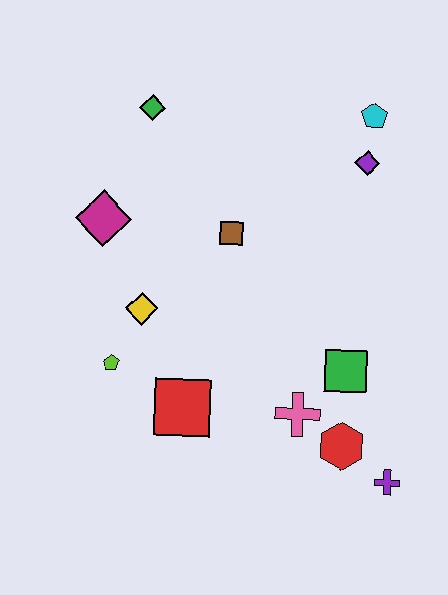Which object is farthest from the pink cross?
The green diamond is farthest from the pink cross.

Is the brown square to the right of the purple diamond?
No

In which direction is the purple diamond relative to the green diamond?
The purple diamond is to the right of the green diamond.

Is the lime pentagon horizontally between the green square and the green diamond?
No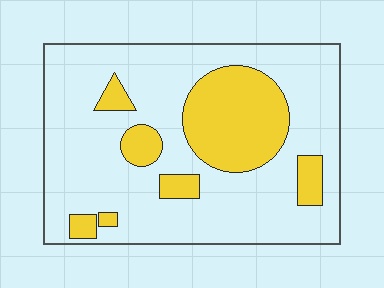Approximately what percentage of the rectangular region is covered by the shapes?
Approximately 25%.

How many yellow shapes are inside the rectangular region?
7.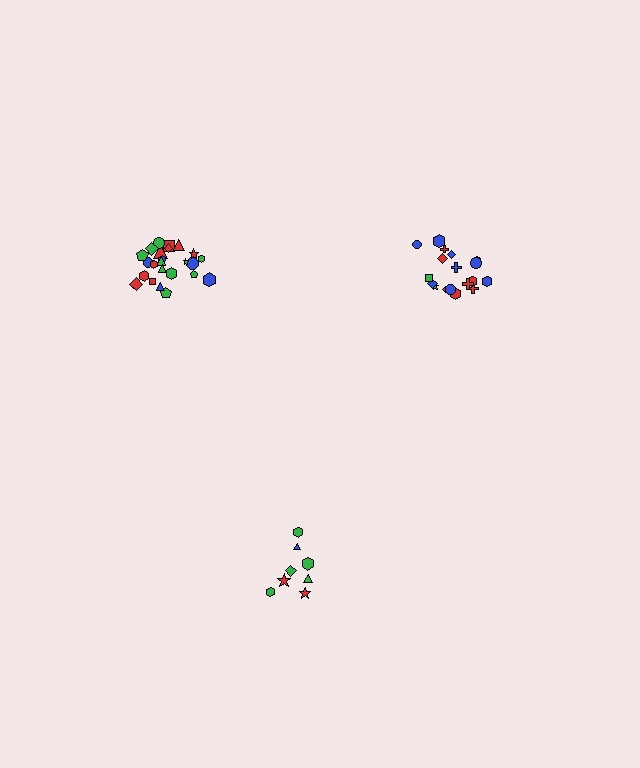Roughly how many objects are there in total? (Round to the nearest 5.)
Roughly 50 objects in total.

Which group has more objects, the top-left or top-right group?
The top-left group.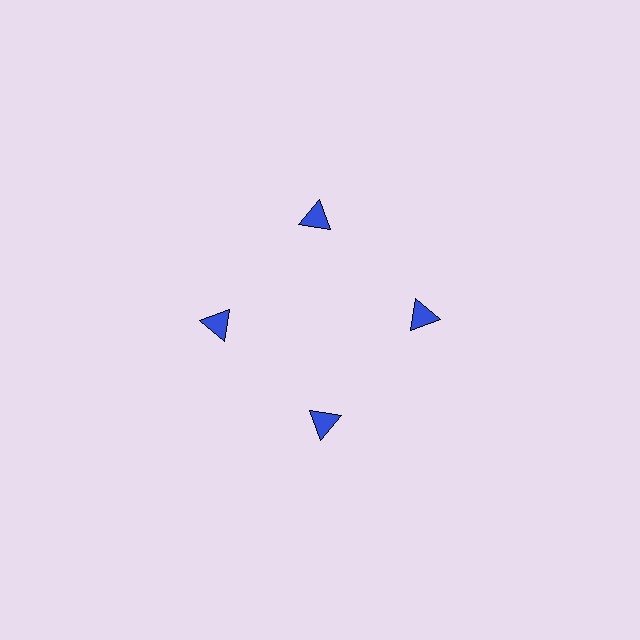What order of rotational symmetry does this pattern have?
This pattern has 4-fold rotational symmetry.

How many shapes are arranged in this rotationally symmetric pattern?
There are 4 shapes, arranged in 4 groups of 1.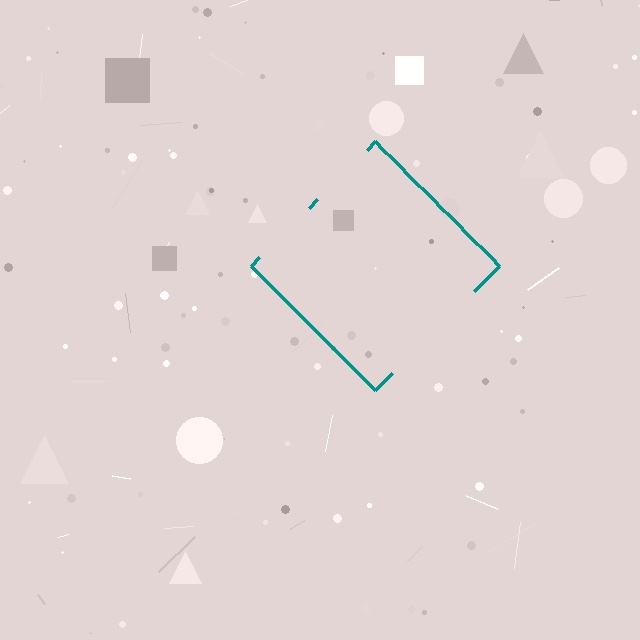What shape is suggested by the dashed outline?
The dashed outline suggests a diamond.